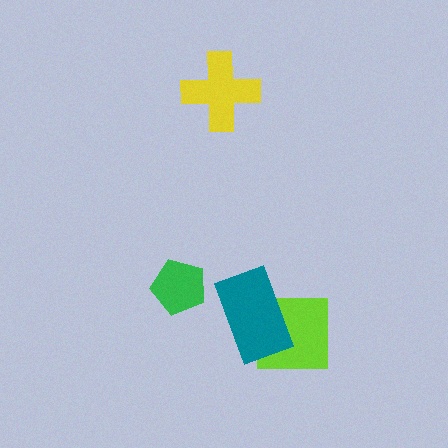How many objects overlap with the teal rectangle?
1 object overlaps with the teal rectangle.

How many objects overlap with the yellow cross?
0 objects overlap with the yellow cross.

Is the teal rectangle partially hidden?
No, no other shape covers it.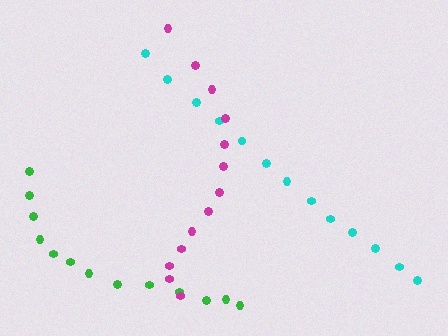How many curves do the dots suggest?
There are 3 distinct paths.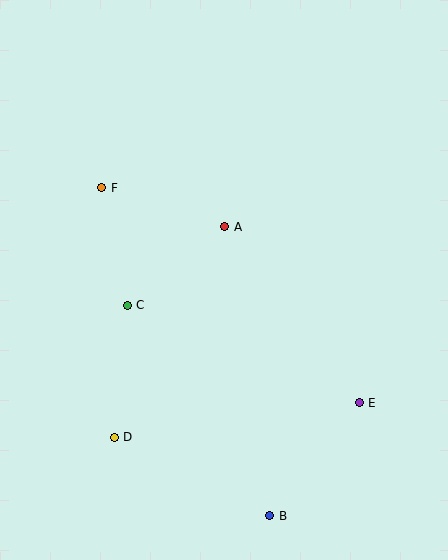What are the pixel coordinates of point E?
Point E is at (359, 403).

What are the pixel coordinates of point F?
Point F is at (102, 188).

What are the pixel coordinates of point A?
Point A is at (225, 227).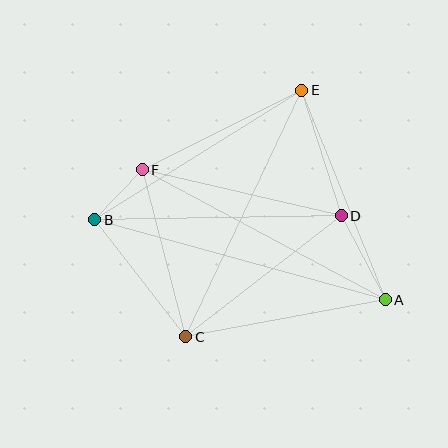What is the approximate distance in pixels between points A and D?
The distance between A and D is approximately 95 pixels.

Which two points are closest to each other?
Points B and F are closest to each other.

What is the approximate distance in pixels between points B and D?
The distance between B and D is approximately 246 pixels.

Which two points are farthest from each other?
Points A and B are farthest from each other.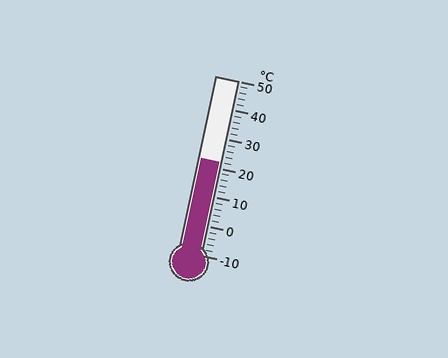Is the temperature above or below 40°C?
The temperature is below 40°C.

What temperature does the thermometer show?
The thermometer shows approximately 22°C.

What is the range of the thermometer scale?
The thermometer scale ranges from -10°C to 50°C.